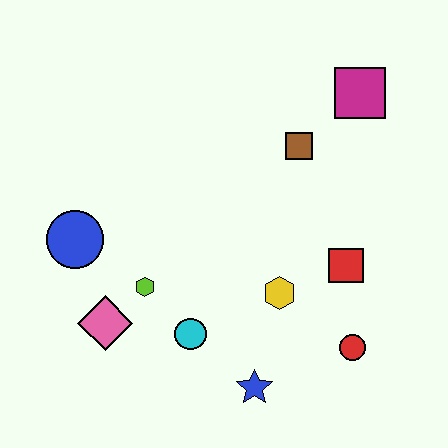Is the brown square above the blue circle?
Yes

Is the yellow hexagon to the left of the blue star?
No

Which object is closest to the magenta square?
The brown square is closest to the magenta square.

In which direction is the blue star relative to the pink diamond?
The blue star is to the right of the pink diamond.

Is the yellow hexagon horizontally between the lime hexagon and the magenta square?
Yes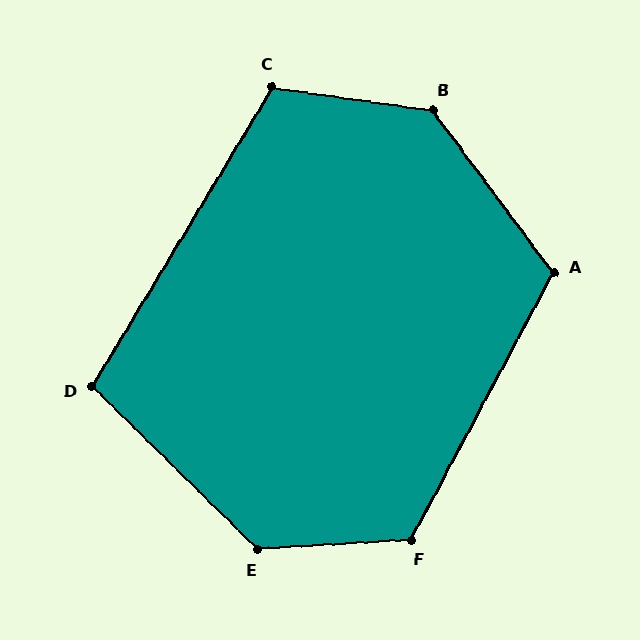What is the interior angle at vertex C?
Approximately 113 degrees (obtuse).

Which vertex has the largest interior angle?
B, at approximately 135 degrees.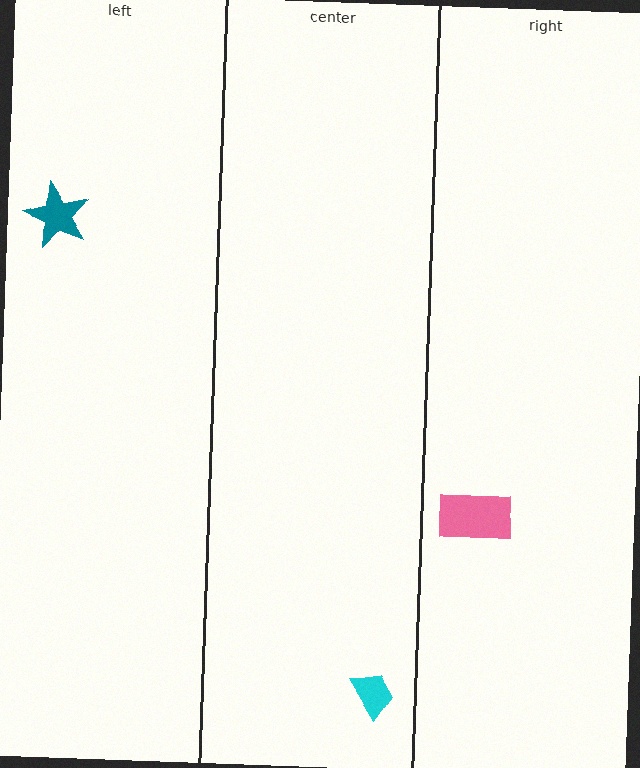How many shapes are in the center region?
1.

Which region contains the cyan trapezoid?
The center region.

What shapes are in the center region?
The cyan trapezoid.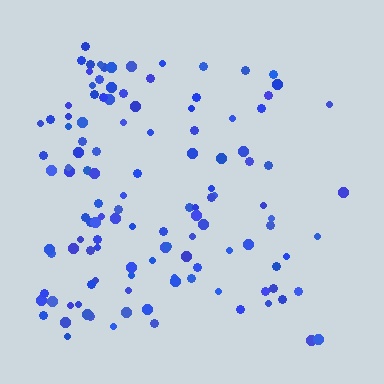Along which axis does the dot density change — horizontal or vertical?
Horizontal.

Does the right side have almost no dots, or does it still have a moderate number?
Still a moderate number, just noticeably fewer than the left.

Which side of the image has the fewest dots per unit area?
The right.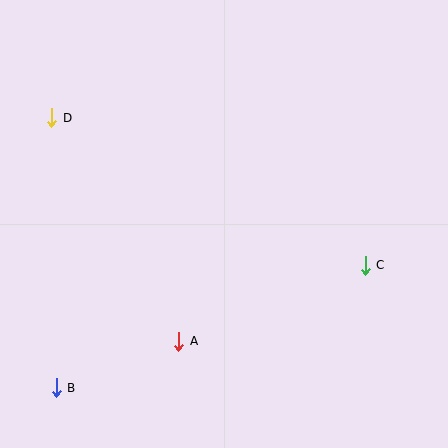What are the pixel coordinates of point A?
Point A is at (179, 341).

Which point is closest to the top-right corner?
Point C is closest to the top-right corner.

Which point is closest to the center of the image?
Point A at (179, 341) is closest to the center.